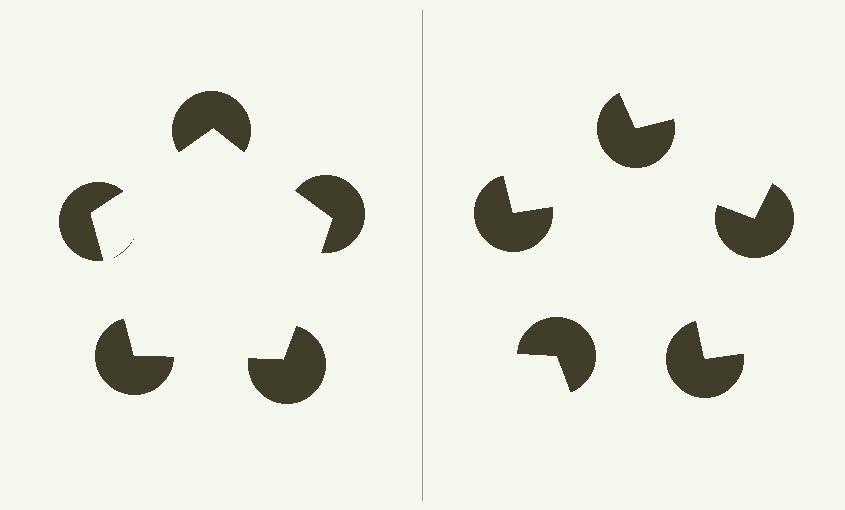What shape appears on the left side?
An illusory pentagon.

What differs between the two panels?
The pac-man discs are positioned identically on both sides; only the wedge orientations differ. On the left they align to a pentagon; on the right they are misaligned.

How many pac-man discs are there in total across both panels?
10 — 5 on each side.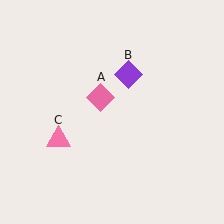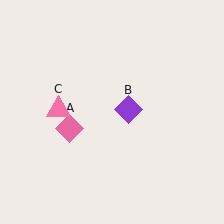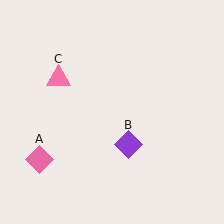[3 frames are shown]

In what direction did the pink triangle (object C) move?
The pink triangle (object C) moved up.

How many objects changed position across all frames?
3 objects changed position: pink diamond (object A), purple diamond (object B), pink triangle (object C).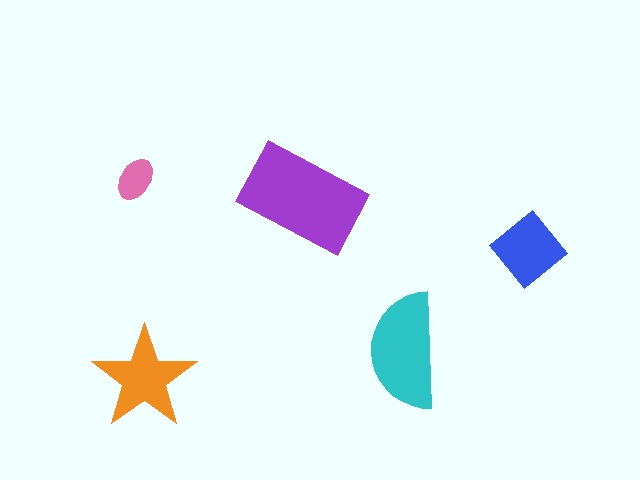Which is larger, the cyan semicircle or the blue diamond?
The cyan semicircle.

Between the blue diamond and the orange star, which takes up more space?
The orange star.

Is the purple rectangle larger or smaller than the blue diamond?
Larger.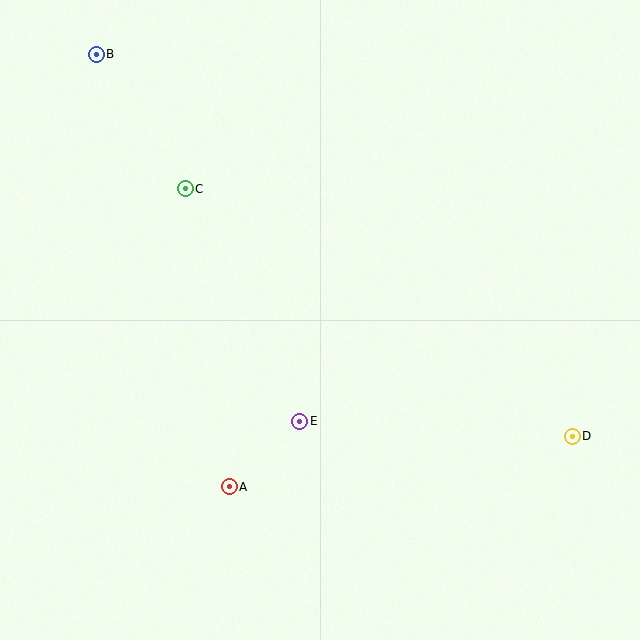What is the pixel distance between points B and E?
The distance between B and E is 420 pixels.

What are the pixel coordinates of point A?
Point A is at (229, 487).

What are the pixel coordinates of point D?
Point D is at (572, 436).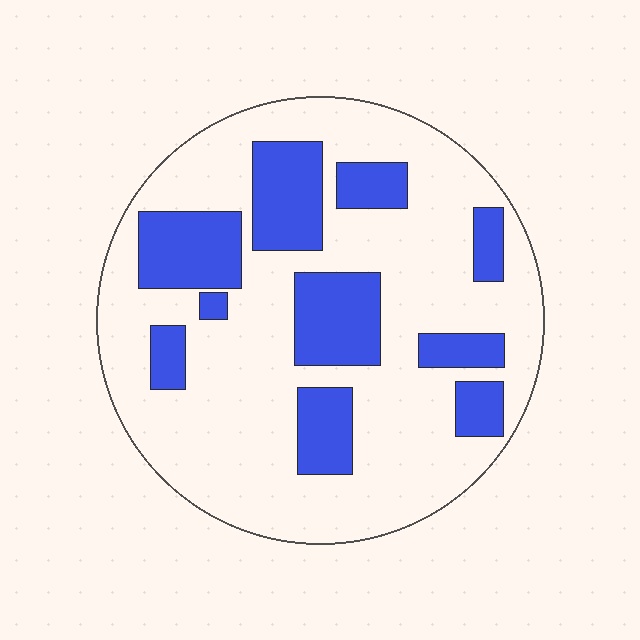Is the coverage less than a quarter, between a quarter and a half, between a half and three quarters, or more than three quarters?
Between a quarter and a half.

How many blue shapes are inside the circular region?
10.